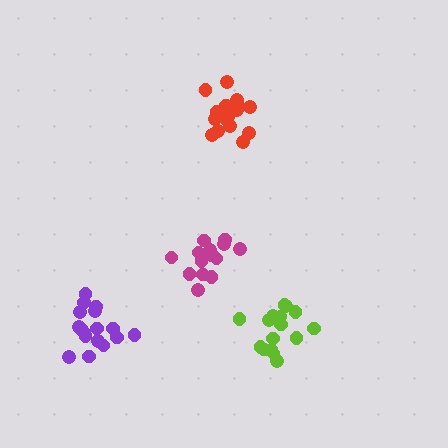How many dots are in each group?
Group 1: 17 dots, Group 2: 16 dots, Group 3: 18 dots, Group 4: 17 dots (68 total).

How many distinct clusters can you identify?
There are 4 distinct clusters.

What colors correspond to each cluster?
The clusters are colored: lime, magenta, red, purple.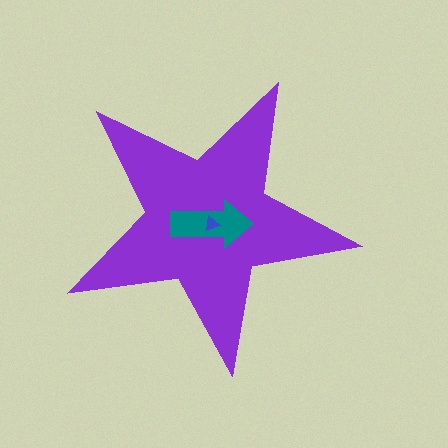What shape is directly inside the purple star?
The teal arrow.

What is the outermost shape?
The purple star.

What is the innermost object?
The blue triangle.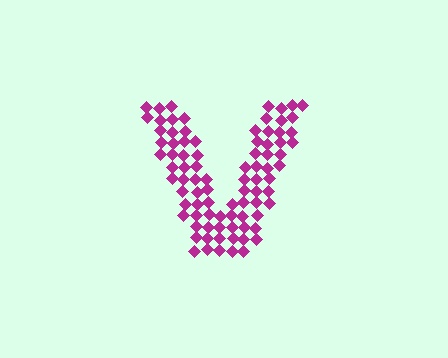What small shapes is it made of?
It is made of small diamonds.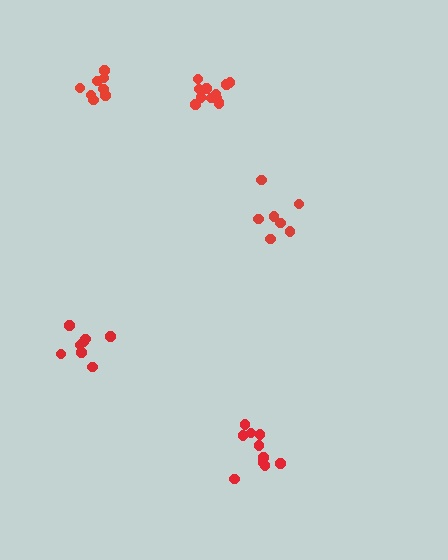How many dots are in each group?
Group 1: 12 dots, Group 2: 7 dots, Group 3: 10 dots, Group 4: 8 dots, Group 5: 8 dots (45 total).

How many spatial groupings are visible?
There are 5 spatial groupings.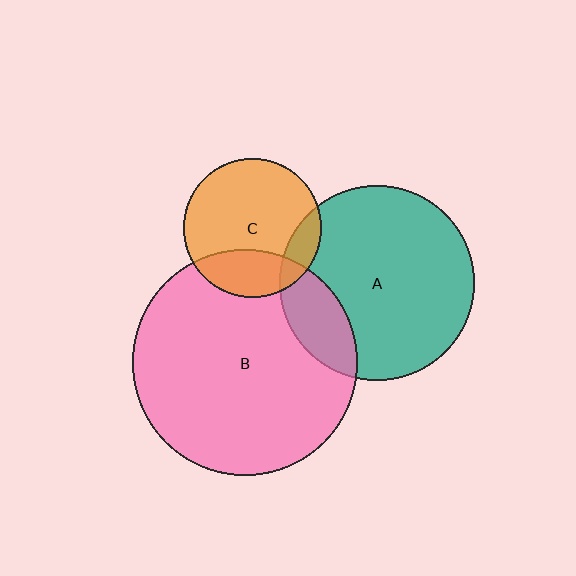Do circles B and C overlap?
Yes.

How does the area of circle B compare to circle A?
Approximately 1.3 times.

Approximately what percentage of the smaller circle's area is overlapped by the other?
Approximately 25%.